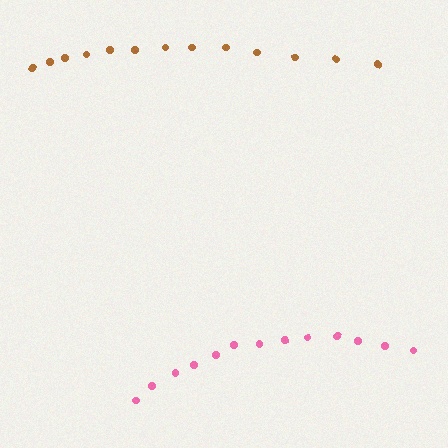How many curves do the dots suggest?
There are 2 distinct paths.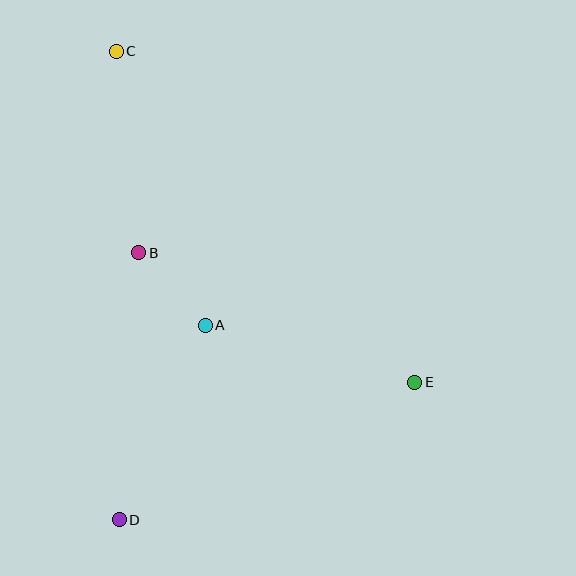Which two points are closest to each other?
Points A and B are closest to each other.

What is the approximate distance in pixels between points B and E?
The distance between B and E is approximately 305 pixels.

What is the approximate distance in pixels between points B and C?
The distance between B and C is approximately 203 pixels.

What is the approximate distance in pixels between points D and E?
The distance between D and E is approximately 326 pixels.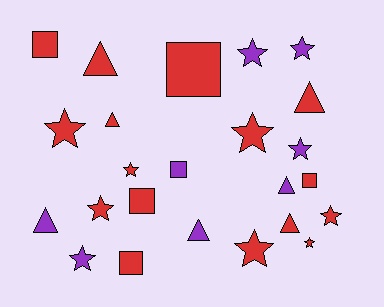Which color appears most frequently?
Red, with 16 objects.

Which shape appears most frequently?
Star, with 11 objects.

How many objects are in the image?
There are 24 objects.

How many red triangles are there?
There are 4 red triangles.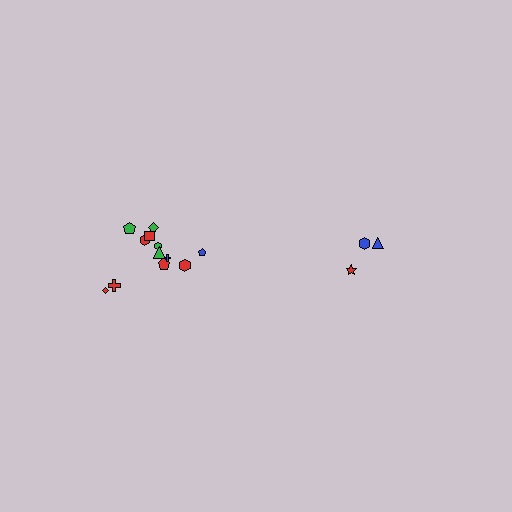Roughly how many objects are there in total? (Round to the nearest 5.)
Roughly 15 objects in total.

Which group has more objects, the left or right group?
The left group.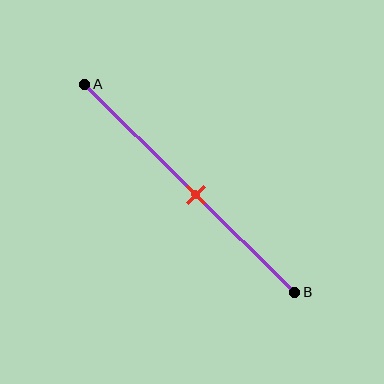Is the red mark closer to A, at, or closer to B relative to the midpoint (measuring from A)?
The red mark is closer to point B than the midpoint of segment AB.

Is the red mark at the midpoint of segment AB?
No, the mark is at about 55% from A, not at the 50% midpoint.